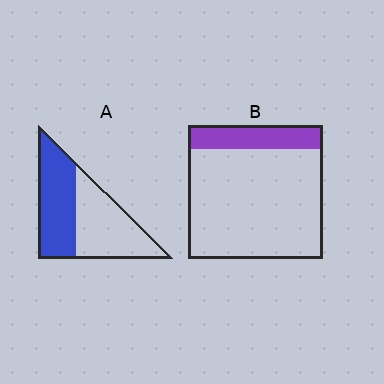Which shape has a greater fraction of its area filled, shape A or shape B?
Shape A.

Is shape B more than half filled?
No.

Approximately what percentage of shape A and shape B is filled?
A is approximately 50% and B is approximately 20%.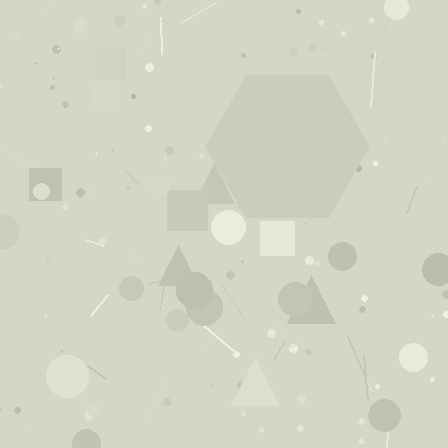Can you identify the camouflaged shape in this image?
The camouflaged shape is a hexagon.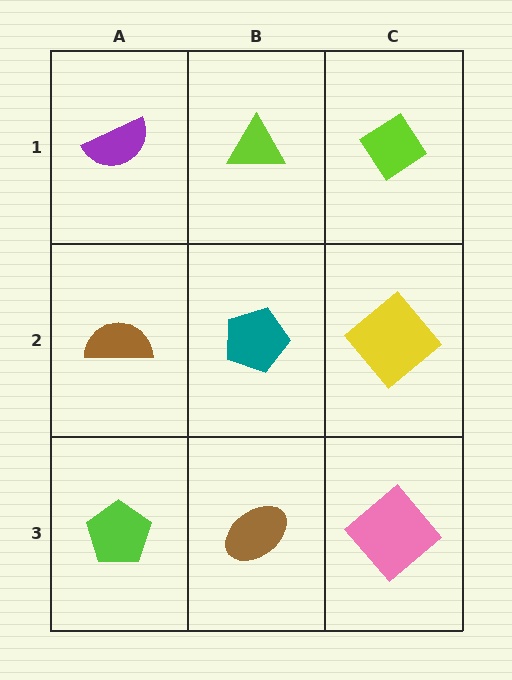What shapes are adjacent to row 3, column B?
A teal pentagon (row 2, column B), a lime pentagon (row 3, column A), a pink diamond (row 3, column C).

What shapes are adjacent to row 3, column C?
A yellow diamond (row 2, column C), a brown ellipse (row 3, column B).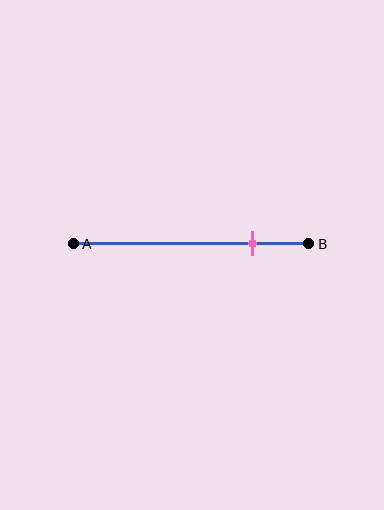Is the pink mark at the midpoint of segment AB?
No, the mark is at about 75% from A, not at the 50% midpoint.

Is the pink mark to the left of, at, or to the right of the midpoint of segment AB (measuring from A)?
The pink mark is to the right of the midpoint of segment AB.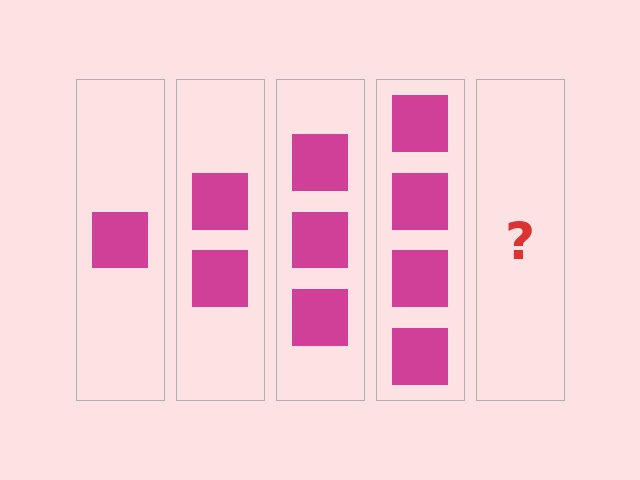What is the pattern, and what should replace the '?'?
The pattern is that each step adds one more square. The '?' should be 5 squares.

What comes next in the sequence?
The next element should be 5 squares.